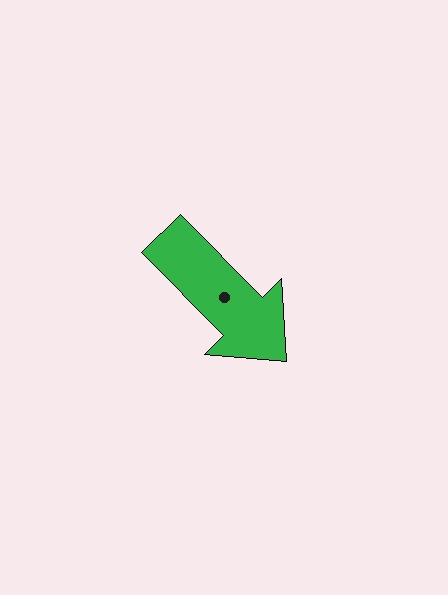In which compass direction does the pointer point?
Southeast.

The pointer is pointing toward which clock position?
Roughly 5 o'clock.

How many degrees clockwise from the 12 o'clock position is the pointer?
Approximately 136 degrees.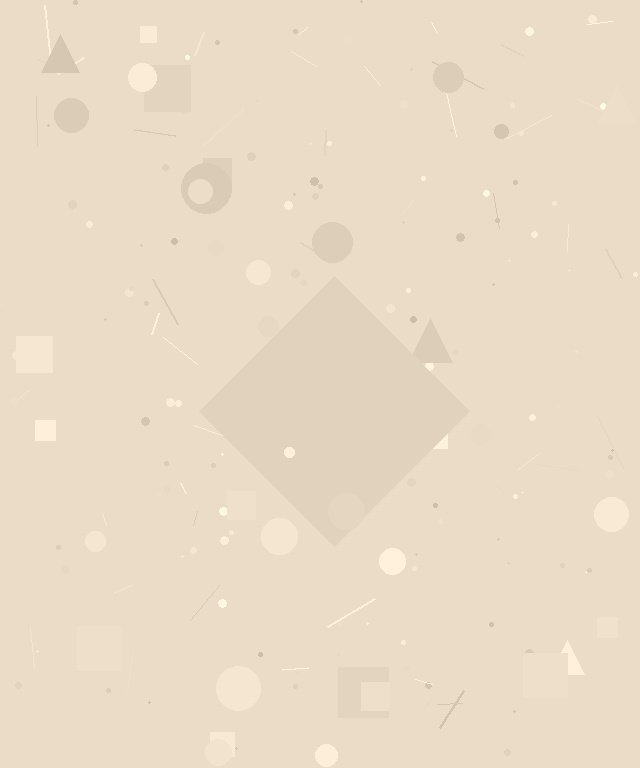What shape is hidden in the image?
A diamond is hidden in the image.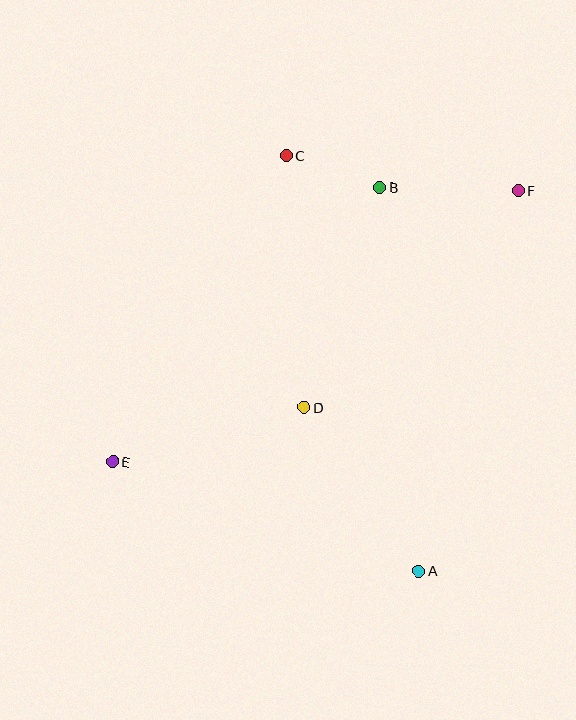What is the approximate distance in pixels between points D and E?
The distance between D and E is approximately 199 pixels.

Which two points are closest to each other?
Points B and C are closest to each other.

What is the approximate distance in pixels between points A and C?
The distance between A and C is approximately 435 pixels.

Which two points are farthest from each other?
Points E and F are farthest from each other.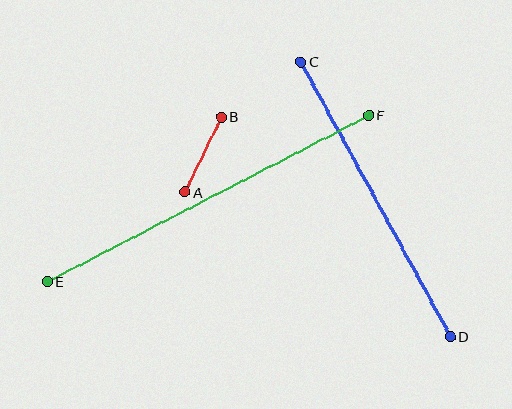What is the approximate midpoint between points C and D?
The midpoint is at approximately (376, 199) pixels.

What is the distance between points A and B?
The distance is approximately 84 pixels.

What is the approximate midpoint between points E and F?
The midpoint is at approximately (208, 198) pixels.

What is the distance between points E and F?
The distance is approximately 362 pixels.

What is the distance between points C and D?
The distance is approximately 313 pixels.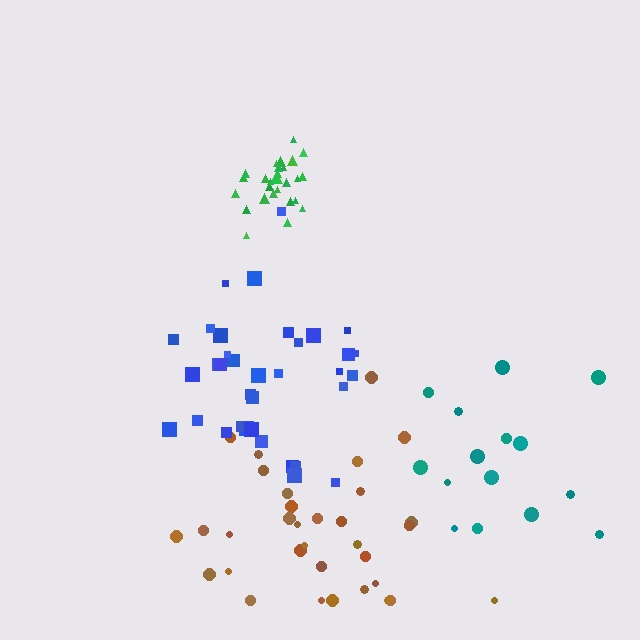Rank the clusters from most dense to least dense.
green, blue, brown, teal.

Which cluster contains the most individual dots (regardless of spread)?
Blue (35).